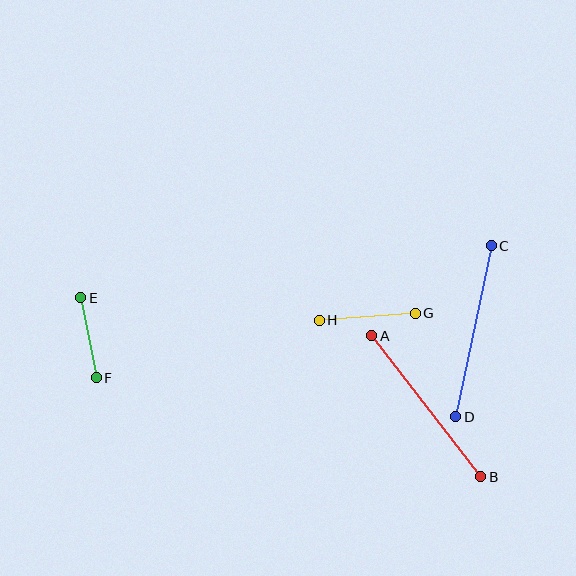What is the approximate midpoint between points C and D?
The midpoint is at approximately (474, 331) pixels.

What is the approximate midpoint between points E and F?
The midpoint is at approximately (89, 338) pixels.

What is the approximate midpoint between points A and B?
The midpoint is at approximately (426, 406) pixels.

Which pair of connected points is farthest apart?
Points A and B are farthest apart.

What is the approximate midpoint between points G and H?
The midpoint is at approximately (367, 317) pixels.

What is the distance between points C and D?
The distance is approximately 174 pixels.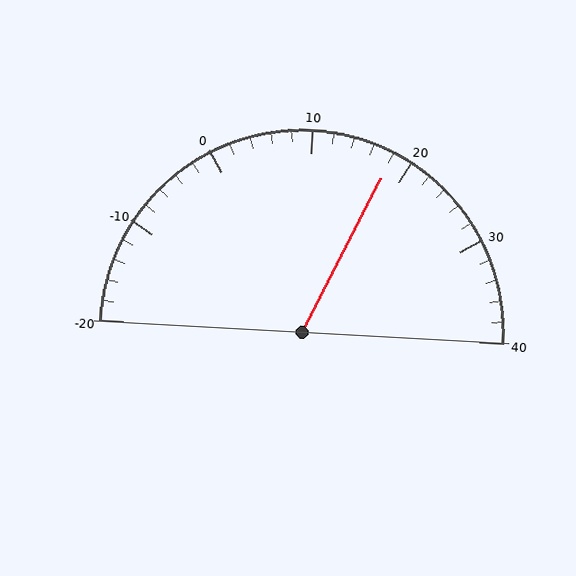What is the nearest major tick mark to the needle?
The nearest major tick mark is 20.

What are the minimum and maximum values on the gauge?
The gauge ranges from -20 to 40.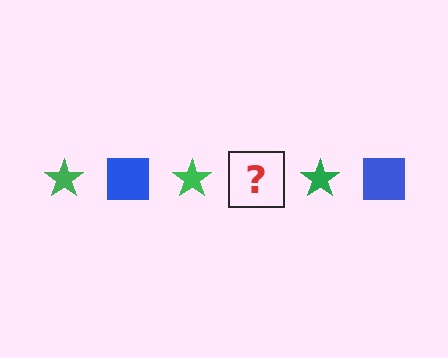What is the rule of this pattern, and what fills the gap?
The rule is that the pattern alternates between green star and blue square. The gap should be filled with a blue square.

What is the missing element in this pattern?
The missing element is a blue square.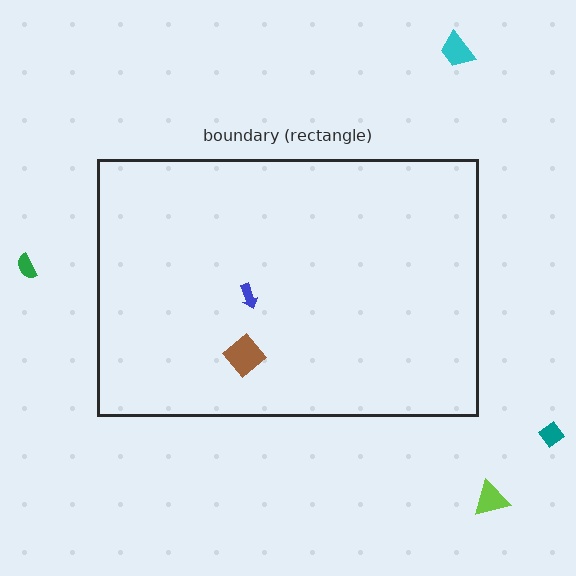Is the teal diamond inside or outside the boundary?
Outside.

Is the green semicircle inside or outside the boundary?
Outside.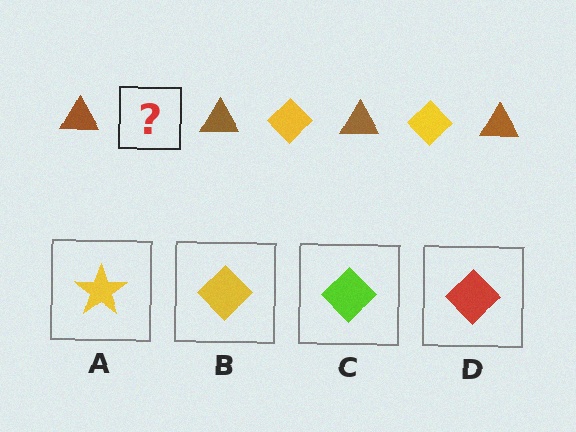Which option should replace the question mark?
Option B.